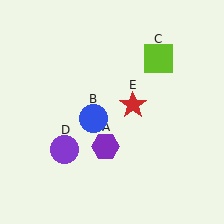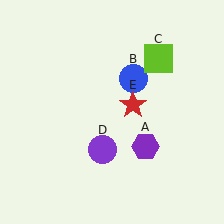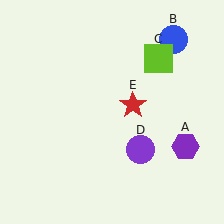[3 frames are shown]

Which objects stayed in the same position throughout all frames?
Lime square (object C) and red star (object E) remained stationary.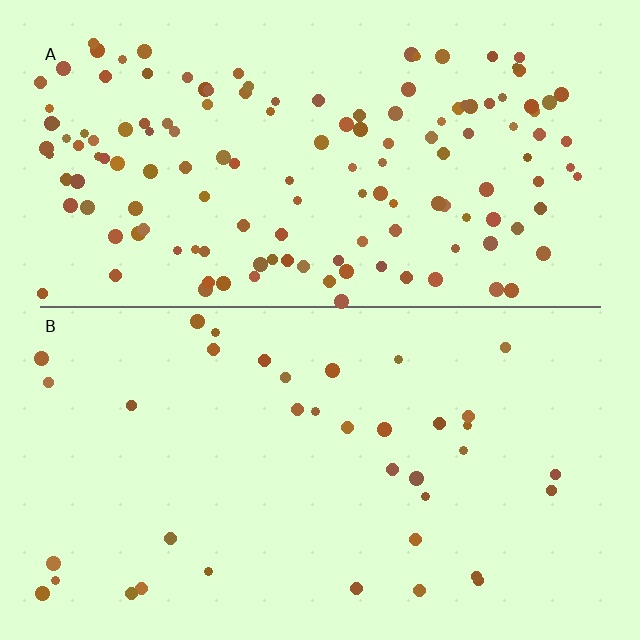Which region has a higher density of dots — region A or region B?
A (the top).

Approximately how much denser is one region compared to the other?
Approximately 3.8× — region A over region B.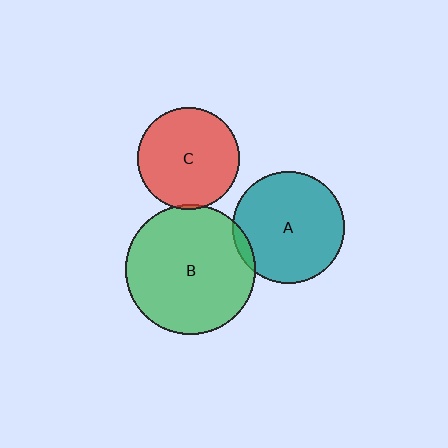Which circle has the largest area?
Circle B (green).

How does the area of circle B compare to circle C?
Approximately 1.6 times.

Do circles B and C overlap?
Yes.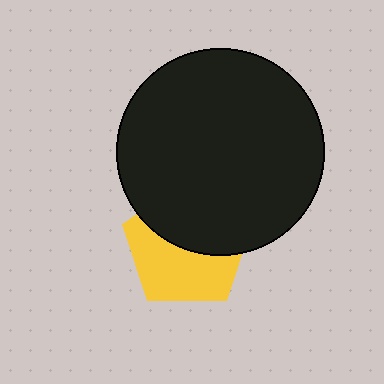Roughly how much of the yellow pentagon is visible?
About half of it is visible (roughly 52%).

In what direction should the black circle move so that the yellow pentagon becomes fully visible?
The black circle should move up. That is the shortest direction to clear the overlap and leave the yellow pentagon fully visible.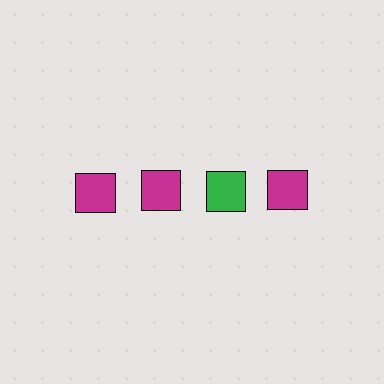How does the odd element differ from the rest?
It has a different color: green instead of magenta.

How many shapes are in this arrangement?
There are 4 shapes arranged in a grid pattern.